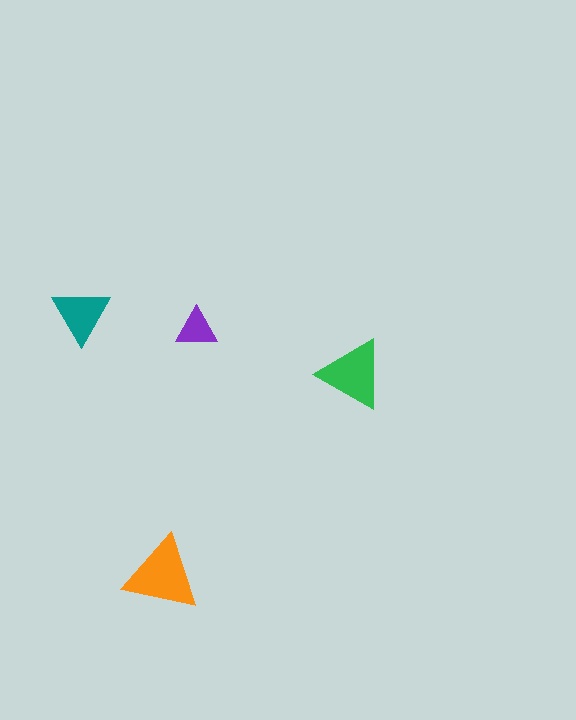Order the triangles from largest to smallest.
the orange one, the green one, the teal one, the purple one.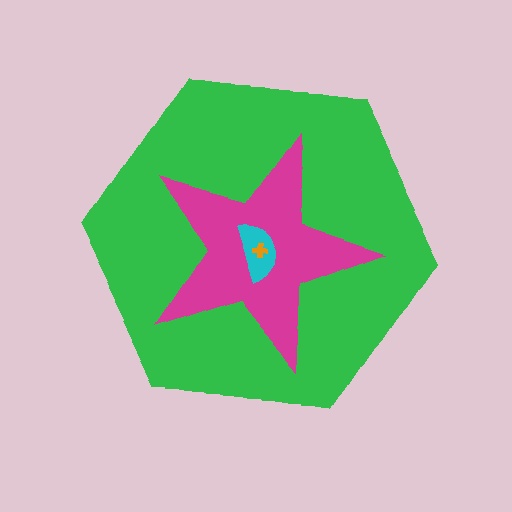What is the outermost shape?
The green hexagon.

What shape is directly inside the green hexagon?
The magenta star.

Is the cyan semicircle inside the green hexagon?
Yes.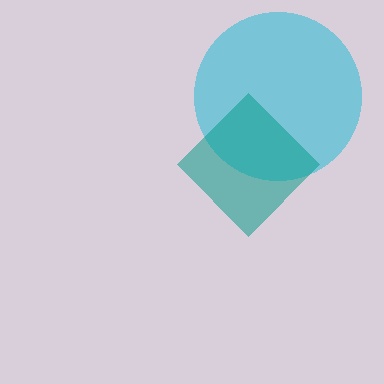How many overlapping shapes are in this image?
There are 2 overlapping shapes in the image.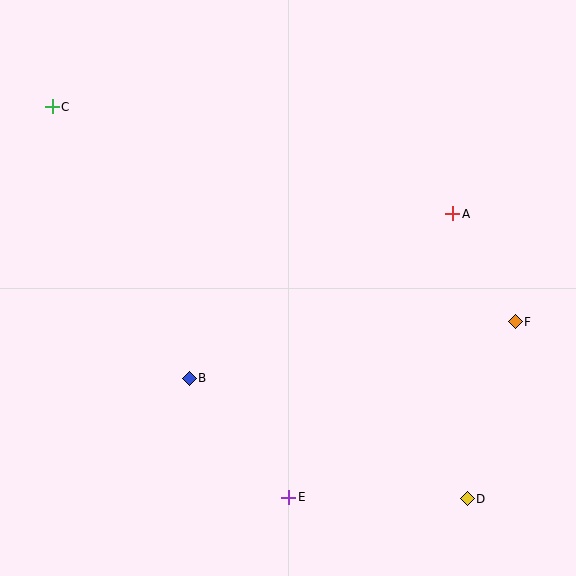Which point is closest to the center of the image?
Point B at (189, 378) is closest to the center.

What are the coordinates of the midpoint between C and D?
The midpoint between C and D is at (260, 303).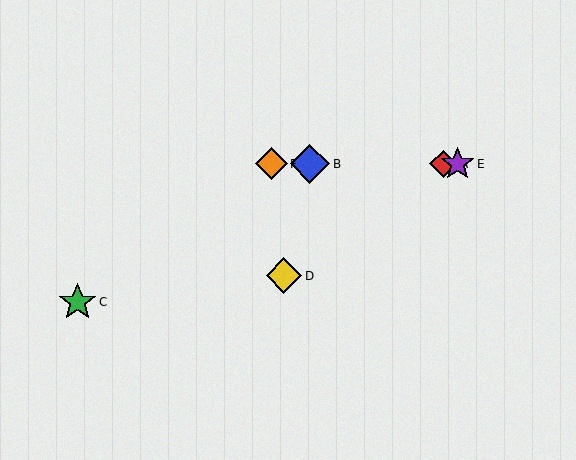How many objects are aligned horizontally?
4 objects (A, B, E, F) are aligned horizontally.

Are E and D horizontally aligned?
No, E is at y≈164 and D is at y≈276.